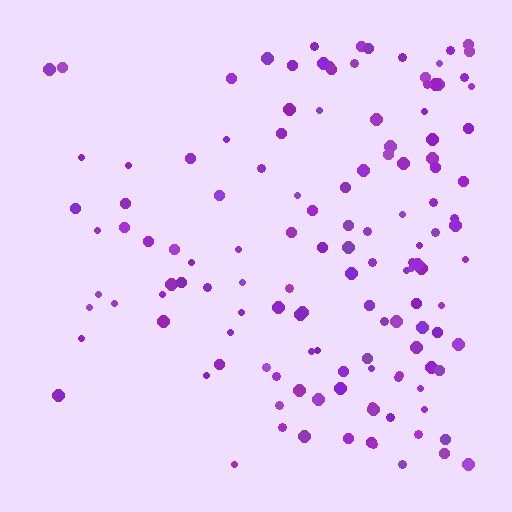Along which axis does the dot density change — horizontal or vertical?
Horizontal.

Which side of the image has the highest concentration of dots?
The right.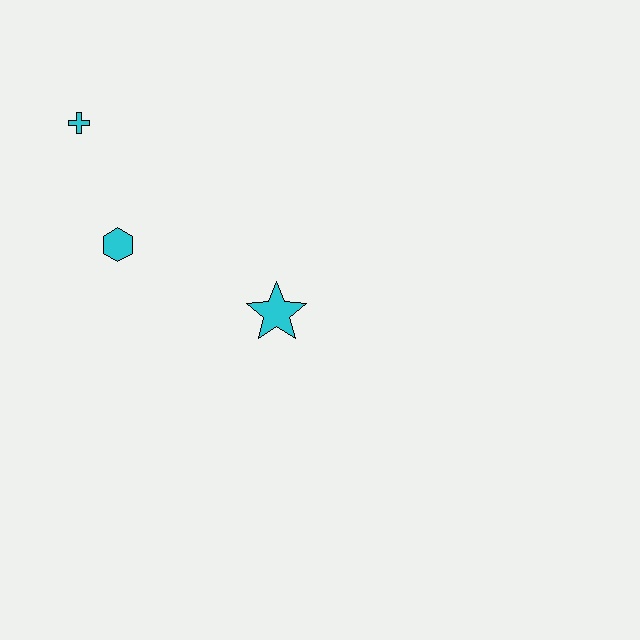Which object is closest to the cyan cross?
The cyan hexagon is closest to the cyan cross.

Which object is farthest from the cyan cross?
The cyan star is farthest from the cyan cross.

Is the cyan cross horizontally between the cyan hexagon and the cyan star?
No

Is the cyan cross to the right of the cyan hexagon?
No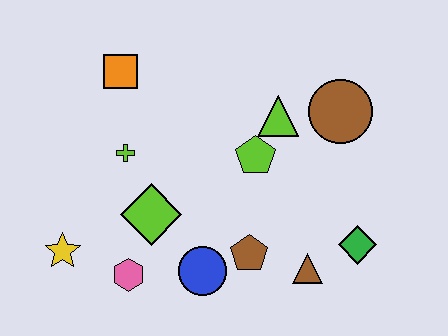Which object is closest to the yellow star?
The pink hexagon is closest to the yellow star.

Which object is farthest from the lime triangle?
The yellow star is farthest from the lime triangle.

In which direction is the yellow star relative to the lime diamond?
The yellow star is to the left of the lime diamond.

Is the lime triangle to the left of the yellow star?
No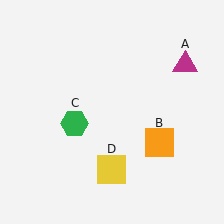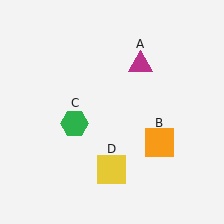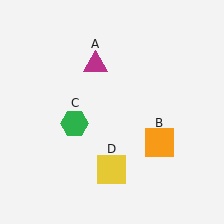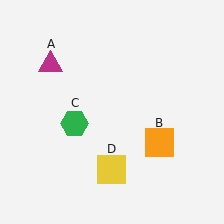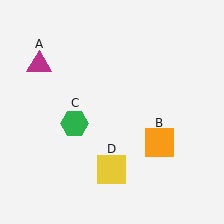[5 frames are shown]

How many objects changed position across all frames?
1 object changed position: magenta triangle (object A).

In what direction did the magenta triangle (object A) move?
The magenta triangle (object A) moved left.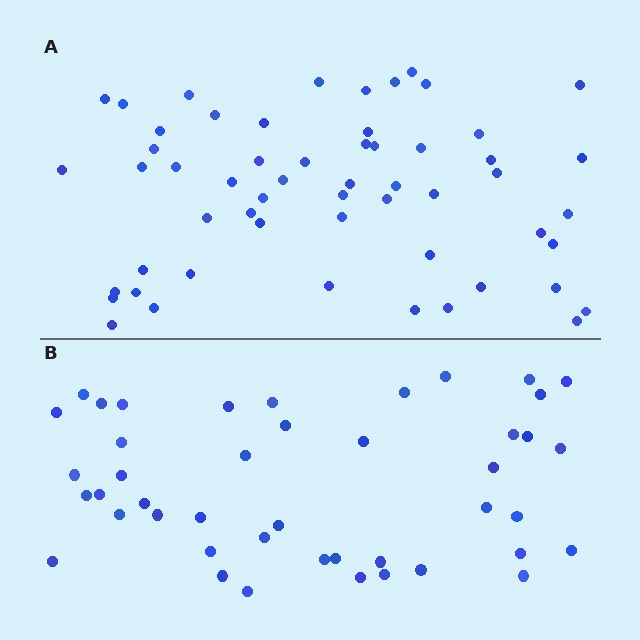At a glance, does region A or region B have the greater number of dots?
Region A (the top region) has more dots.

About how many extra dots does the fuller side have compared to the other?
Region A has roughly 12 or so more dots than region B.